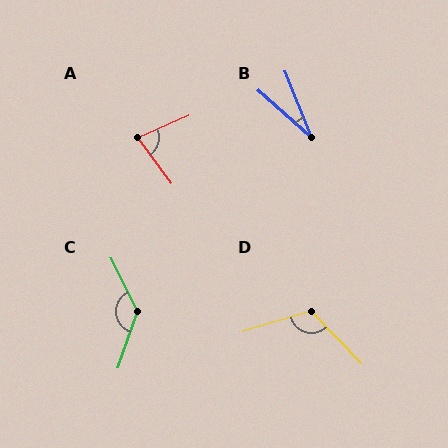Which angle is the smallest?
B, at approximately 27 degrees.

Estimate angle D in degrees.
Approximately 117 degrees.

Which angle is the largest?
C, at approximately 135 degrees.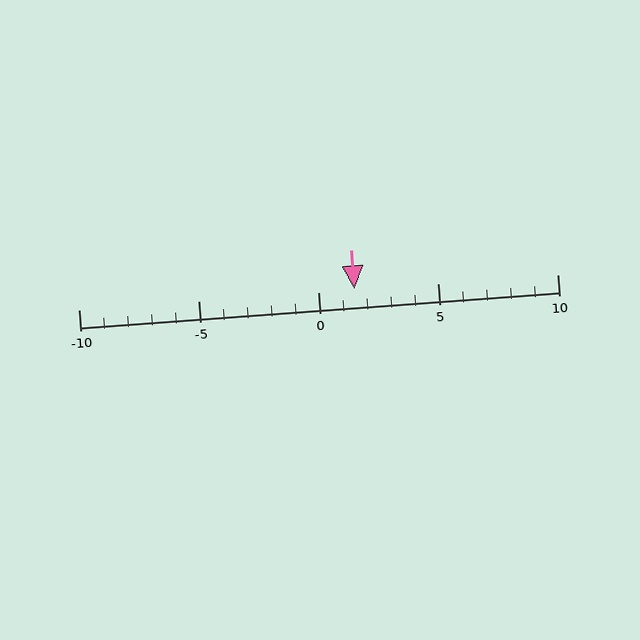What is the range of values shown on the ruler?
The ruler shows values from -10 to 10.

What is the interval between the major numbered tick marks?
The major tick marks are spaced 5 units apart.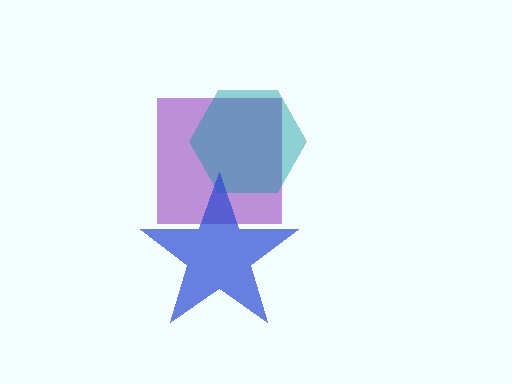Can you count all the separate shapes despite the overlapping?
Yes, there are 3 separate shapes.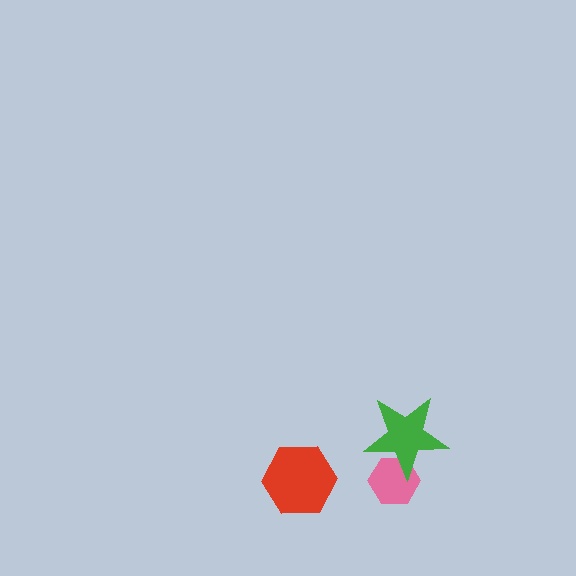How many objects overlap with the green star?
1 object overlaps with the green star.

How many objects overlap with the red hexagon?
0 objects overlap with the red hexagon.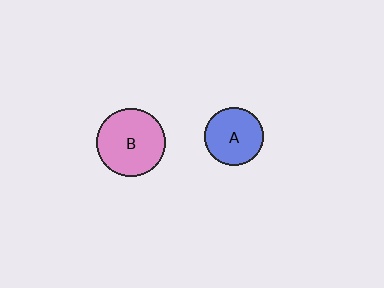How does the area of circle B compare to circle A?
Approximately 1.4 times.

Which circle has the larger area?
Circle B (pink).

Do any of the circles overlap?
No, none of the circles overlap.